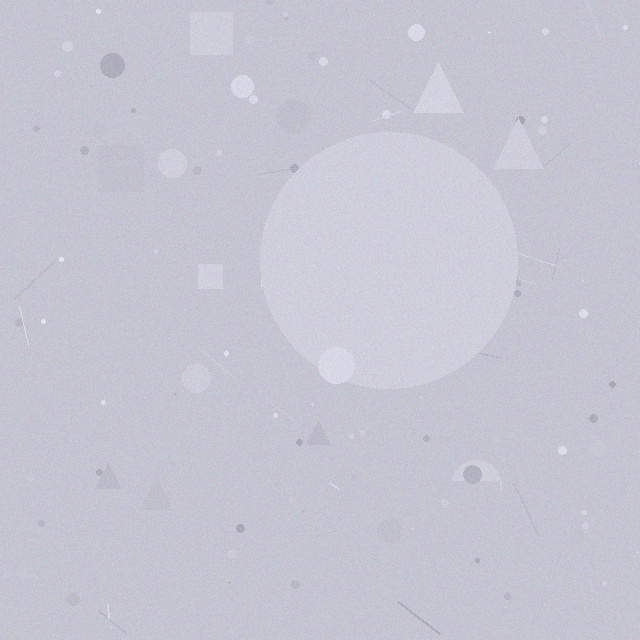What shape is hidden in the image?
A circle is hidden in the image.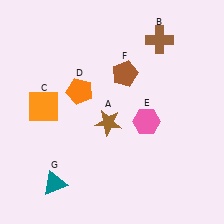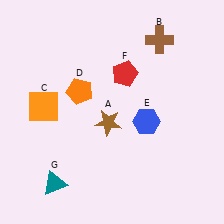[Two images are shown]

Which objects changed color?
E changed from pink to blue. F changed from brown to red.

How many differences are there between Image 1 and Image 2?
There are 2 differences between the two images.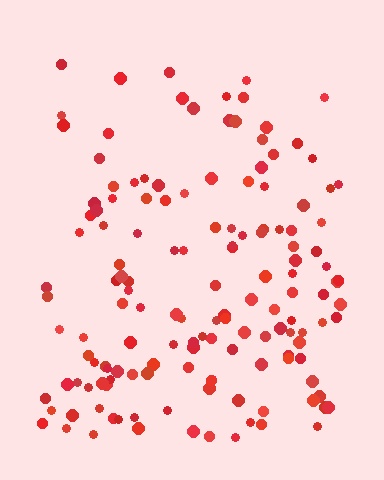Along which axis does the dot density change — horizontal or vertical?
Vertical.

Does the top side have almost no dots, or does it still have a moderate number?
Still a moderate number, just noticeably fewer than the bottom.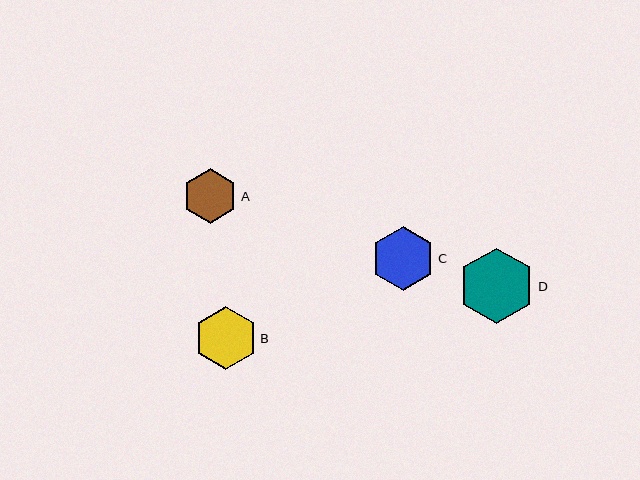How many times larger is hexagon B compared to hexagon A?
Hexagon B is approximately 1.1 times the size of hexagon A.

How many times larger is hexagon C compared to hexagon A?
Hexagon C is approximately 1.2 times the size of hexagon A.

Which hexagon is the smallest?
Hexagon A is the smallest with a size of approximately 55 pixels.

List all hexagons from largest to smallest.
From largest to smallest: D, C, B, A.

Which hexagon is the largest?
Hexagon D is the largest with a size of approximately 76 pixels.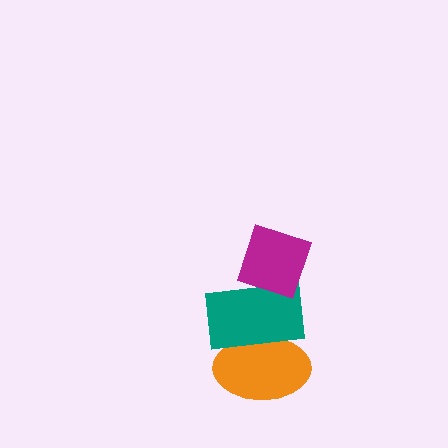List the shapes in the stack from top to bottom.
From top to bottom: the magenta diamond, the teal rectangle, the orange ellipse.